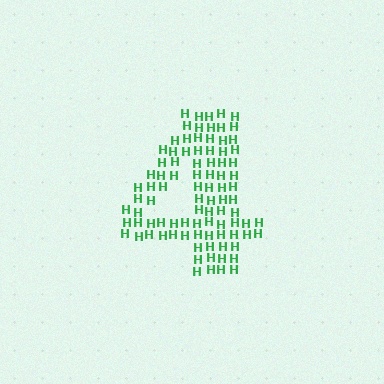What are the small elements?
The small elements are letter H's.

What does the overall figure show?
The overall figure shows the digit 4.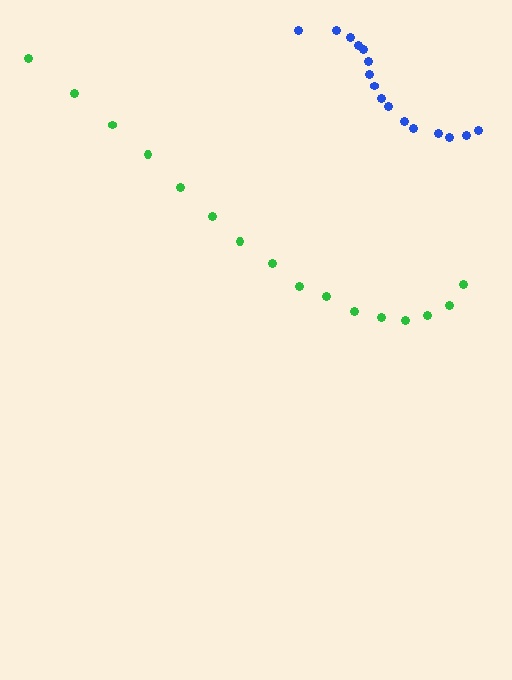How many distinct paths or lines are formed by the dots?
There are 2 distinct paths.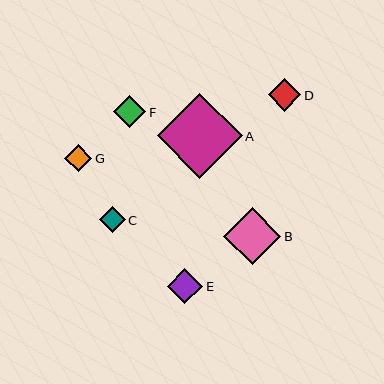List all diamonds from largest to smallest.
From largest to smallest: A, B, E, D, F, G, C.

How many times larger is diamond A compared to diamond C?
Diamond A is approximately 3.3 times the size of diamond C.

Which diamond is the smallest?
Diamond C is the smallest with a size of approximately 26 pixels.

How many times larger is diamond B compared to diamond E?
Diamond B is approximately 1.6 times the size of diamond E.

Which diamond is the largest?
Diamond A is the largest with a size of approximately 85 pixels.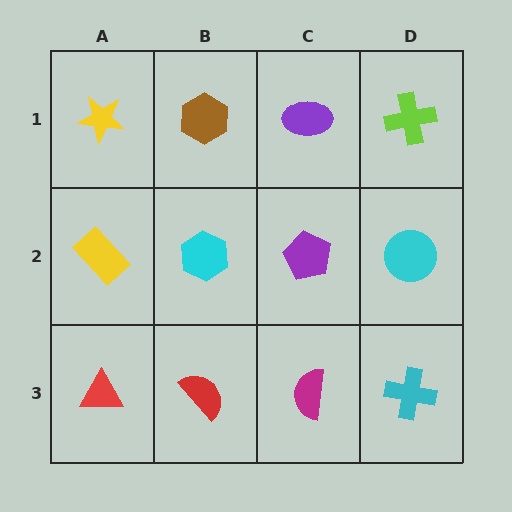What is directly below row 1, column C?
A purple pentagon.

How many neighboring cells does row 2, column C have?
4.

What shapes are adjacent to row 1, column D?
A cyan circle (row 2, column D), a purple ellipse (row 1, column C).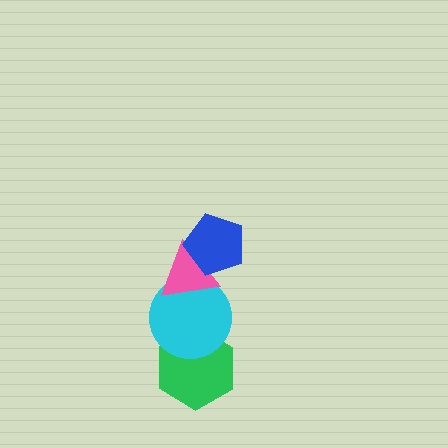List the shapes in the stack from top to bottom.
From top to bottom: the blue pentagon, the pink triangle, the cyan circle, the green hexagon.